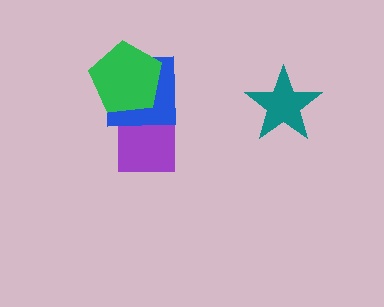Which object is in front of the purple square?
The blue square is in front of the purple square.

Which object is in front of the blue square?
The green pentagon is in front of the blue square.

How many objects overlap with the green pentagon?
1 object overlaps with the green pentagon.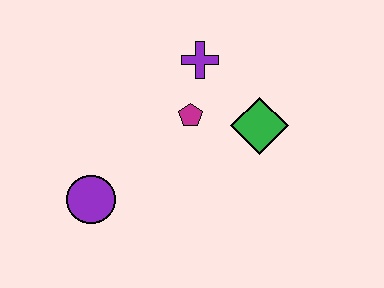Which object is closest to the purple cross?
The magenta pentagon is closest to the purple cross.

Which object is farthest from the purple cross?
The purple circle is farthest from the purple cross.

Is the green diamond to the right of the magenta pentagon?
Yes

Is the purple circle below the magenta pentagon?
Yes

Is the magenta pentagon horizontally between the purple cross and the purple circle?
Yes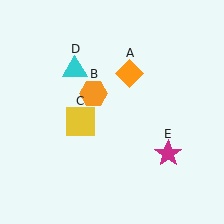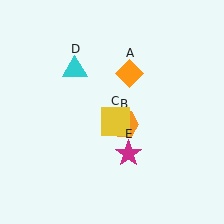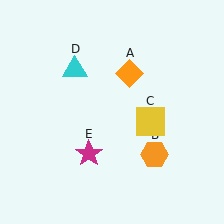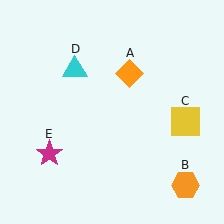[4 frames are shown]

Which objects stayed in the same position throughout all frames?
Orange diamond (object A) and cyan triangle (object D) remained stationary.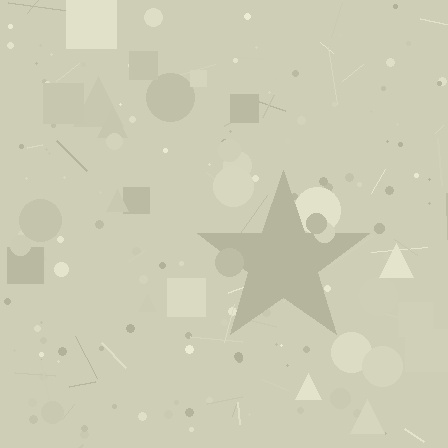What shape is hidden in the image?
A star is hidden in the image.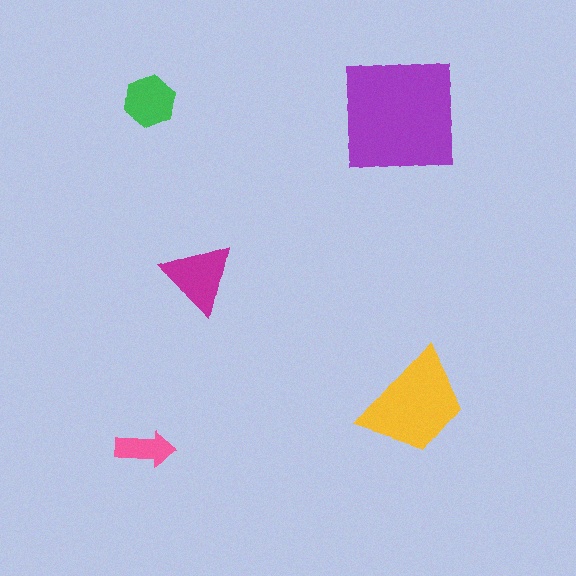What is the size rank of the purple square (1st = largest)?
1st.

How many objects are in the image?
There are 5 objects in the image.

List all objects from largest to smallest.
The purple square, the yellow trapezoid, the magenta triangle, the green hexagon, the pink arrow.